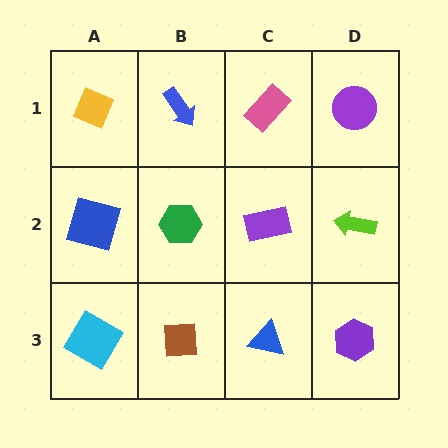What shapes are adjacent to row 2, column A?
A yellow diamond (row 1, column A), a cyan diamond (row 3, column A), a green hexagon (row 2, column B).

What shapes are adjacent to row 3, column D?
A lime arrow (row 2, column D), a blue triangle (row 3, column C).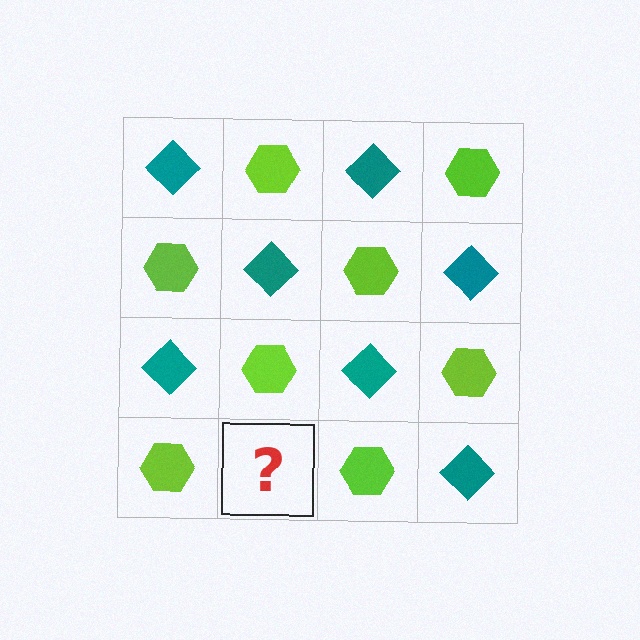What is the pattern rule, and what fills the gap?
The rule is that it alternates teal diamond and lime hexagon in a checkerboard pattern. The gap should be filled with a teal diamond.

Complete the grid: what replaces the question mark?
The question mark should be replaced with a teal diamond.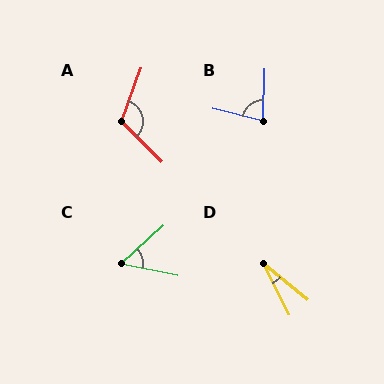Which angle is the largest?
A, at approximately 114 degrees.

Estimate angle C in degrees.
Approximately 53 degrees.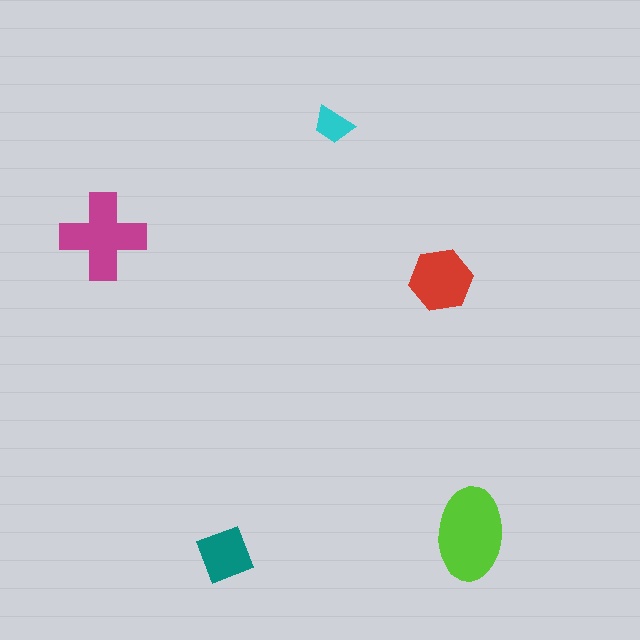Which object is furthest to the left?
The magenta cross is leftmost.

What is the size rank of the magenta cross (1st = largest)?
2nd.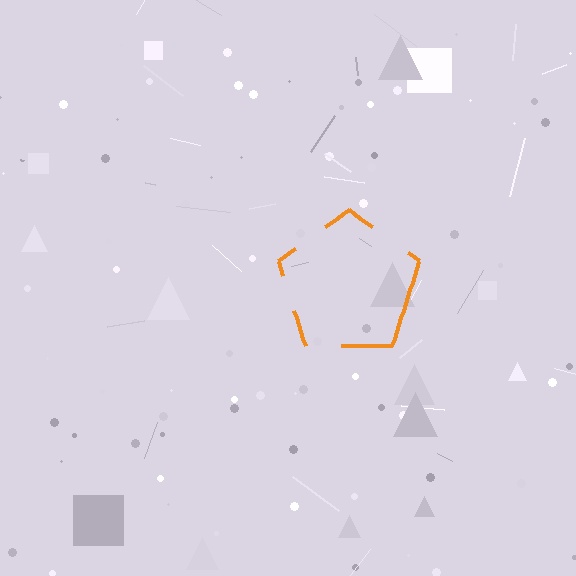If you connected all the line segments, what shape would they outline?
They would outline a pentagon.